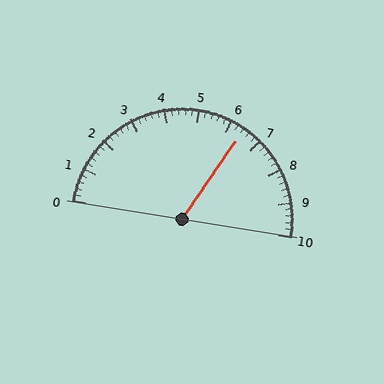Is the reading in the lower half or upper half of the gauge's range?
The reading is in the upper half of the range (0 to 10).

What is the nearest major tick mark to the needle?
The nearest major tick mark is 6.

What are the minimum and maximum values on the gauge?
The gauge ranges from 0 to 10.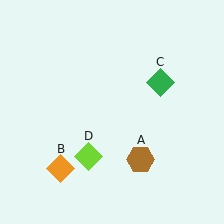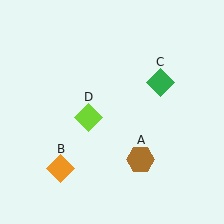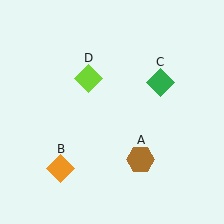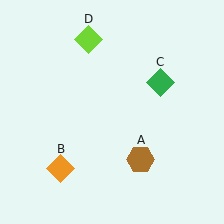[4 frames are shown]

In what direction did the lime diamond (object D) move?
The lime diamond (object D) moved up.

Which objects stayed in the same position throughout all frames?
Brown hexagon (object A) and orange diamond (object B) and green diamond (object C) remained stationary.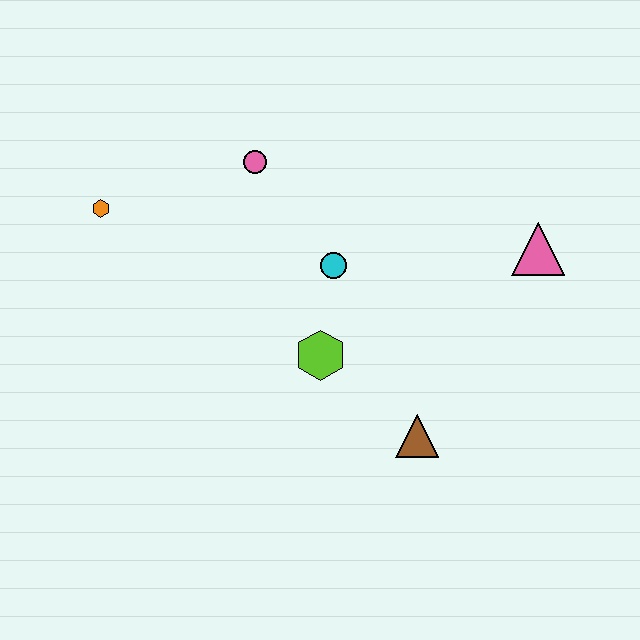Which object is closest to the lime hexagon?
The cyan circle is closest to the lime hexagon.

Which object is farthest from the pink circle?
The brown triangle is farthest from the pink circle.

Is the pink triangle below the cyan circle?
No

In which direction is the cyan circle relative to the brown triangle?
The cyan circle is above the brown triangle.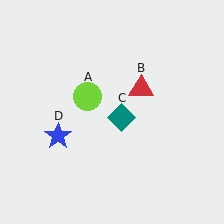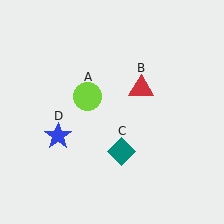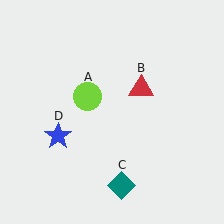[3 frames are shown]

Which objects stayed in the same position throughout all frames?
Lime circle (object A) and red triangle (object B) and blue star (object D) remained stationary.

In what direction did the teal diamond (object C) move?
The teal diamond (object C) moved down.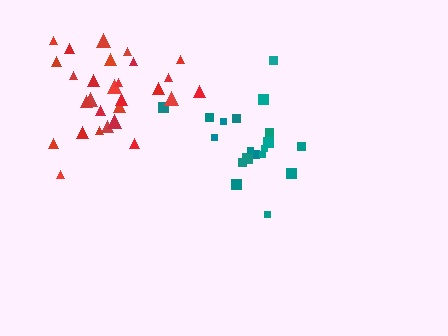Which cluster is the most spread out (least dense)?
Red.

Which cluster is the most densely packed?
Teal.